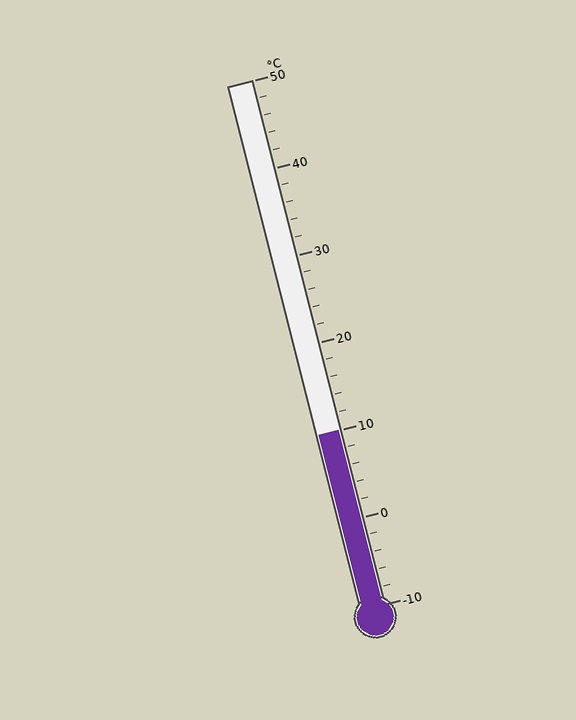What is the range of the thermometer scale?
The thermometer scale ranges from -10°C to 50°C.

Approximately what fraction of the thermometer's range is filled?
The thermometer is filled to approximately 35% of its range.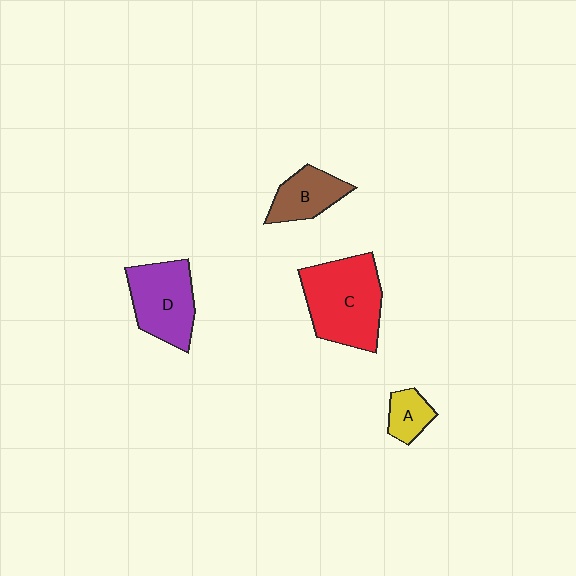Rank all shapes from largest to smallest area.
From largest to smallest: C (red), D (purple), B (brown), A (yellow).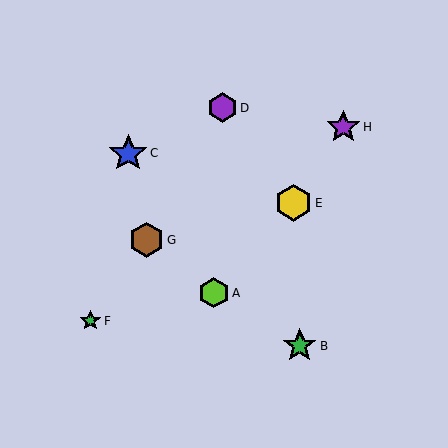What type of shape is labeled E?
Shape E is a yellow hexagon.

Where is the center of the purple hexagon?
The center of the purple hexagon is at (222, 108).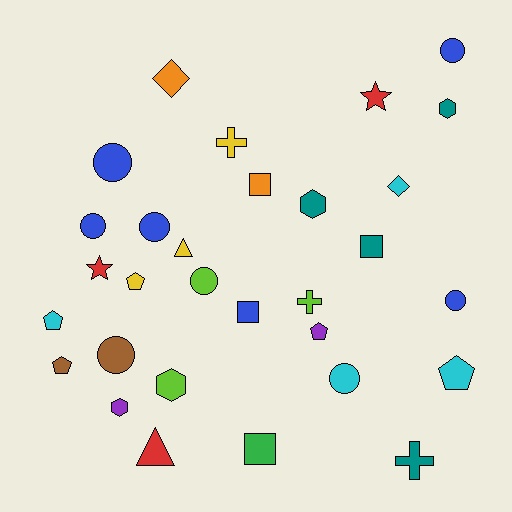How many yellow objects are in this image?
There are 3 yellow objects.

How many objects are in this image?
There are 30 objects.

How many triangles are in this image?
There are 2 triangles.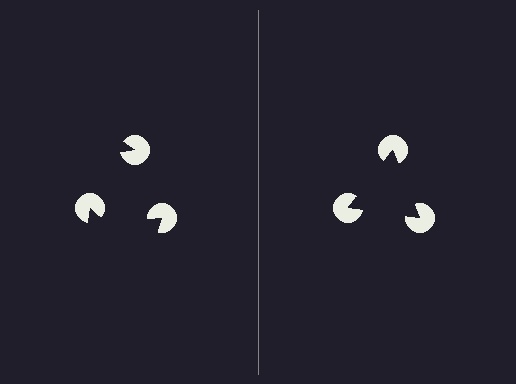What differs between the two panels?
The pac-man discs are positioned identically on both sides; only the wedge orientations differ. On the right they align to a triangle; on the left they are misaligned.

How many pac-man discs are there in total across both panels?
6 — 3 on each side.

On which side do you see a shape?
An illusory triangle appears on the right side. On the left side the wedge cuts are rotated, so no coherent shape forms.